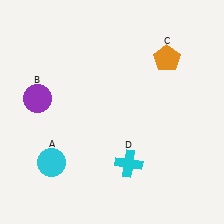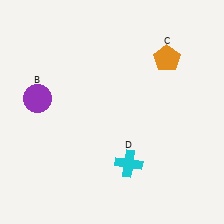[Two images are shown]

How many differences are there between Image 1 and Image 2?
There is 1 difference between the two images.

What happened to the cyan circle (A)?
The cyan circle (A) was removed in Image 2. It was in the bottom-left area of Image 1.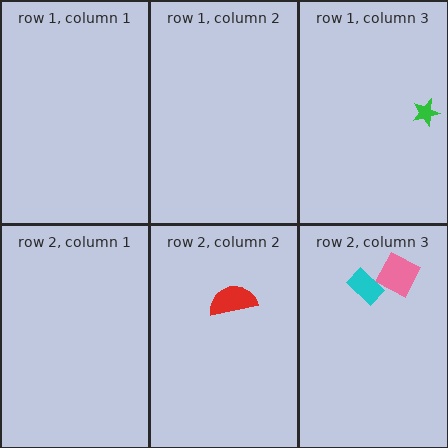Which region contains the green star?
The row 1, column 3 region.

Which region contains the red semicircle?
The row 2, column 2 region.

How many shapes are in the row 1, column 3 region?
1.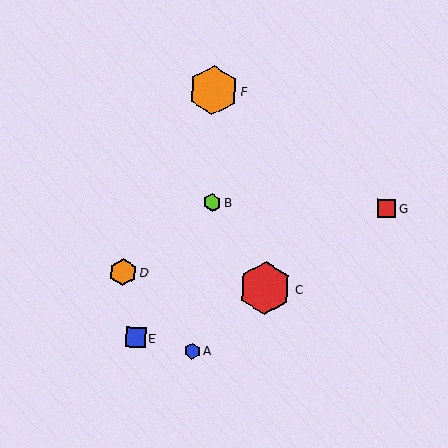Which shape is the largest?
The red hexagon (labeled C) is the largest.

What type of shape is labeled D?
Shape D is an orange hexagon.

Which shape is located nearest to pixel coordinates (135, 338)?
The blue square (labeled E) at (136, 337) is nearest to that location.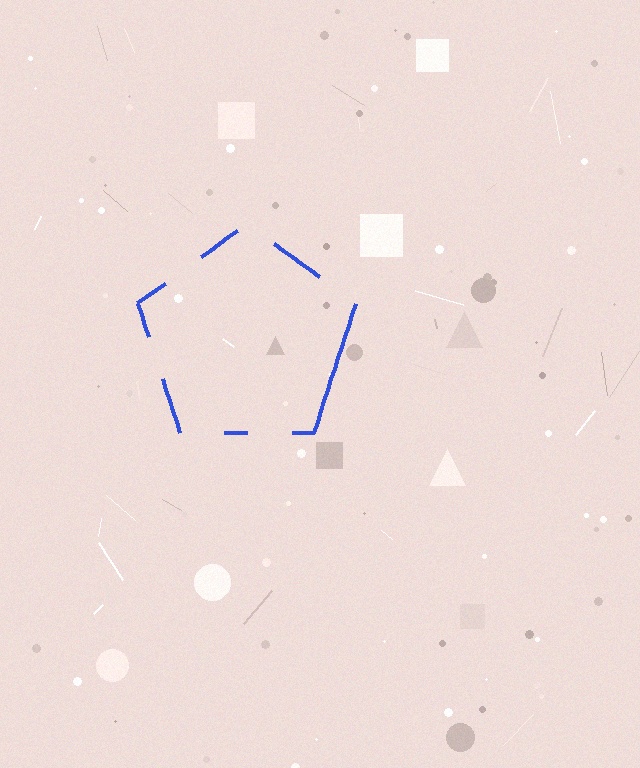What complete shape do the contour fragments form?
The contour fragments form a pentagon.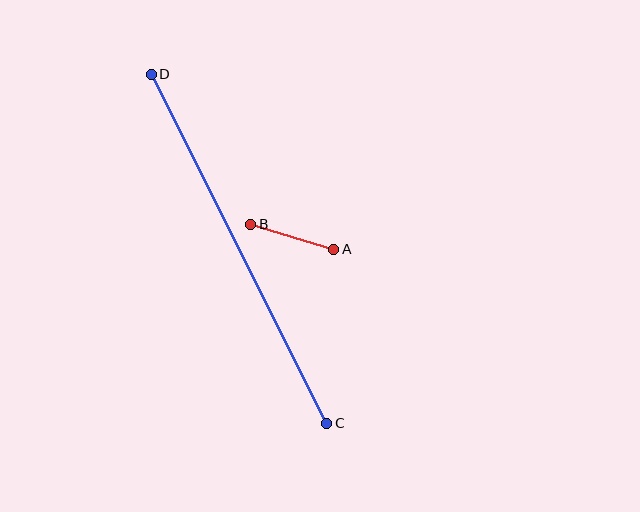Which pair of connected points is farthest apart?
Points C and D are farthest apart.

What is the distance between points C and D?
The distance is approximately 390 pixels.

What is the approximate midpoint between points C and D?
The midpoint is at approximately (239, 249) pixels.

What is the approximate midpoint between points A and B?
The midpoint is at approximately (292, 237) pixels.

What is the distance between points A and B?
The distance is approximately 87 pixels.